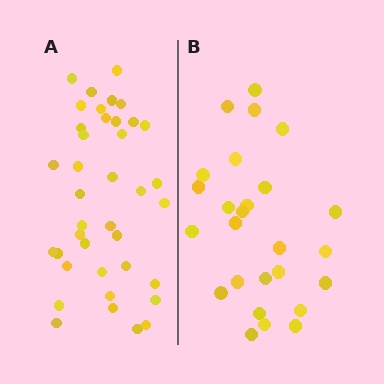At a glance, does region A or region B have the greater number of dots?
Region A (the left region) has more dots.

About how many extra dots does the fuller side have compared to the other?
Region A has approximately 15 more dots than region B.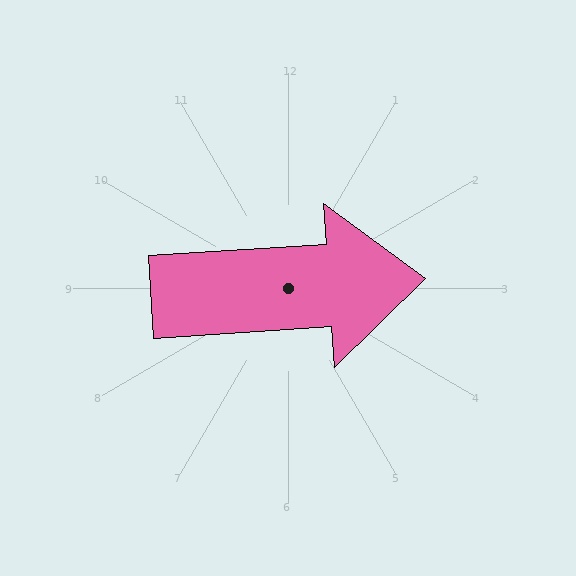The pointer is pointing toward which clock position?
Roughly 3 o'clock.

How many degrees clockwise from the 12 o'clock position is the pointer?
Approximately 86 degrees.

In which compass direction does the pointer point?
East.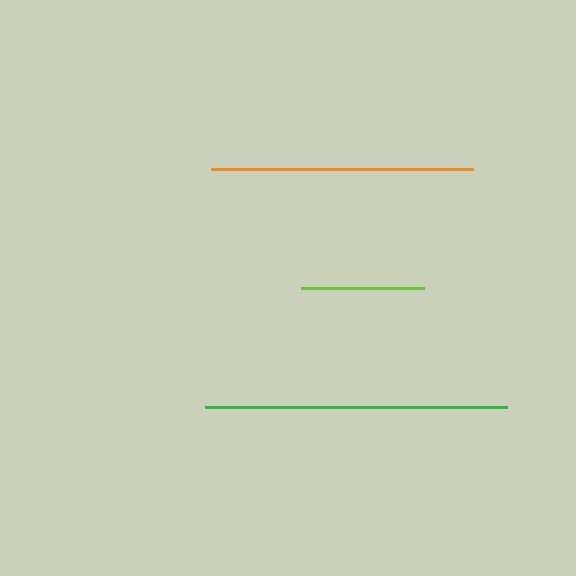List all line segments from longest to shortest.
From longest to shortest: green, orange, lime.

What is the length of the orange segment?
The orange segment is approximately 263 pixels long.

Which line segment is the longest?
The green line is the longest at approximately 302 pixels.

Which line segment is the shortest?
The lime line is the shortest at approximately 123 pixels.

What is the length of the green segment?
The green segment is approximately 302 pixels long.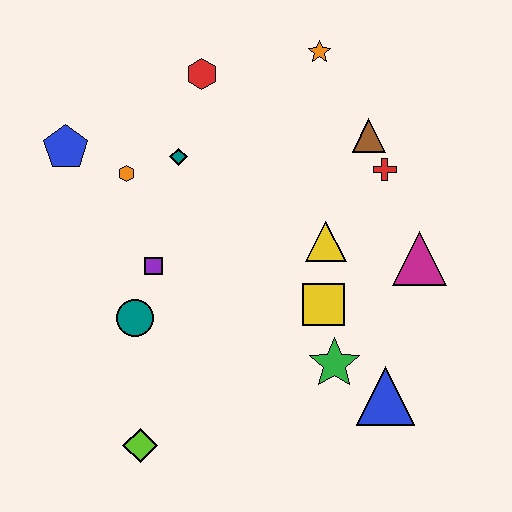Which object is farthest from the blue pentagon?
The blue triangle is farthest from the blue pentagon.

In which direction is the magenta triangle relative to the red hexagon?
The magenta triangle is to the right of the red hexagon.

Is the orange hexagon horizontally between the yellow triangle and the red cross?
No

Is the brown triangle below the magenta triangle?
No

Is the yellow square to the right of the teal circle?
Yes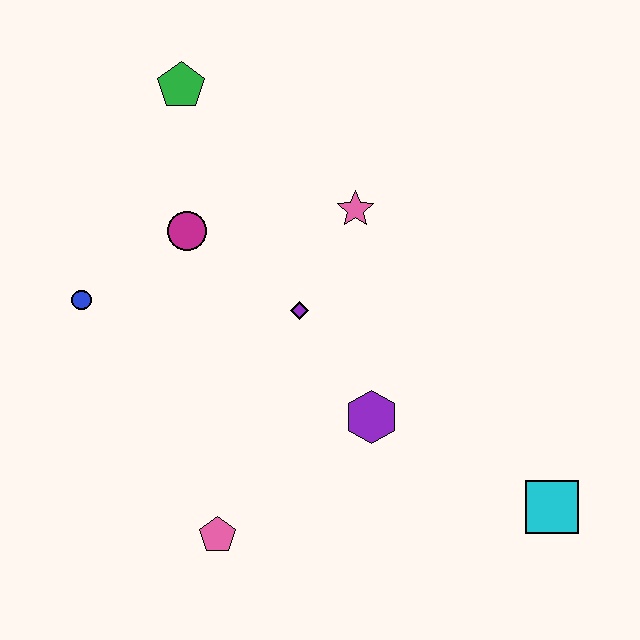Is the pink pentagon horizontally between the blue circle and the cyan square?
Yes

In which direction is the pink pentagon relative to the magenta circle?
The pink pentagon is below the magenta circle.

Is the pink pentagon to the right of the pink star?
No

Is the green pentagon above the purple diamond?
Yes